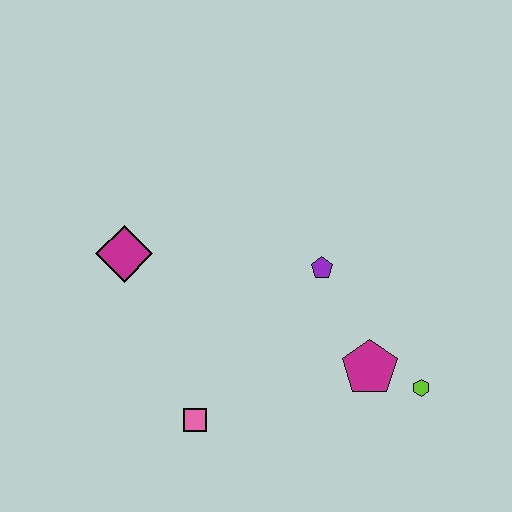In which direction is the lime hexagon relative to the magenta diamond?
The lime hexagon is to the right of the magenta diamond.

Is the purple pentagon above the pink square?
Yes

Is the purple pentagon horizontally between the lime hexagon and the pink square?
Yes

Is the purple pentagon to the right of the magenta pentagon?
No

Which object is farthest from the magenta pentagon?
The magenta diamond is farthest from the magenta pentagon.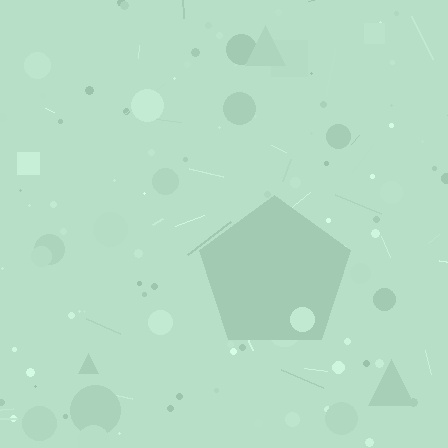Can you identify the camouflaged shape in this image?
The camouflaged shape is a pentagon.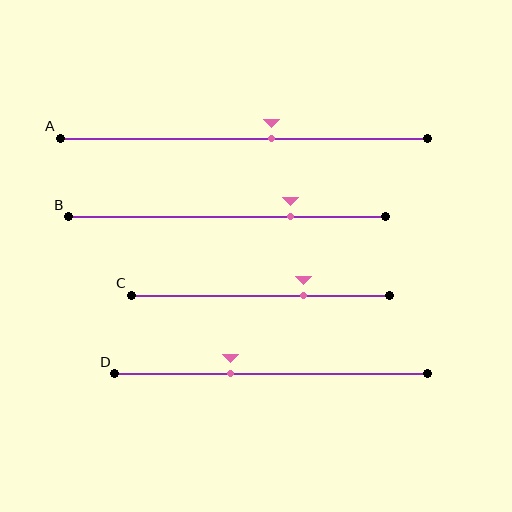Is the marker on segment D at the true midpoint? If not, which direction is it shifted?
No, the marker on segment D is shifted to the left by about 13% of the segment length.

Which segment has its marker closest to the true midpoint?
Segment A has its marker closest to the true midpoint.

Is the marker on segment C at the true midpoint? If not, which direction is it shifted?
No, the marker on segment C is shifted to the right by about 17% of the segment length.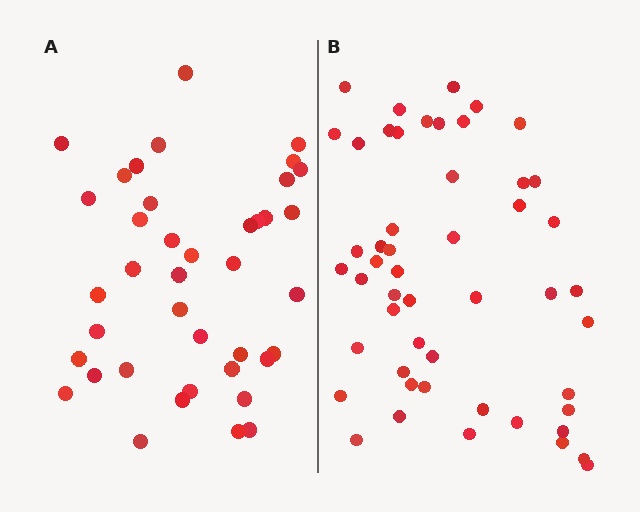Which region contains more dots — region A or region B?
Region B (the right region) has more dots.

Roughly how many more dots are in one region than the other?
Region B has roughly 12 or so more dots than region A.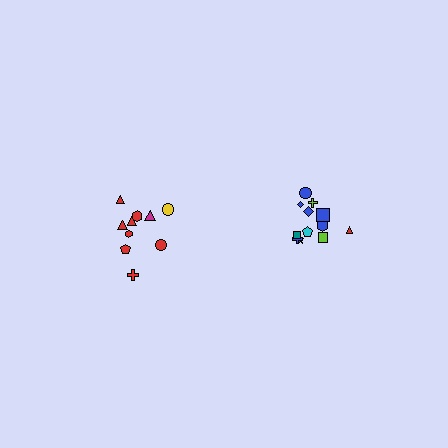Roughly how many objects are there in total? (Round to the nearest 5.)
Roughly 20 objects in total.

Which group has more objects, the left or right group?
The right group.